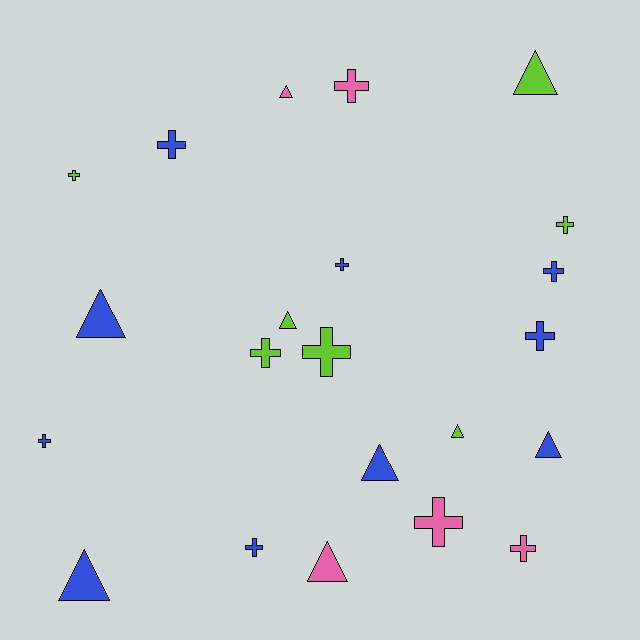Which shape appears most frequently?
Cross, with 13 objects.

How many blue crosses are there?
There are 6 blue crosses.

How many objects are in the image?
There are 22 objects.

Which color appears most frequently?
Blue, with 10 objects.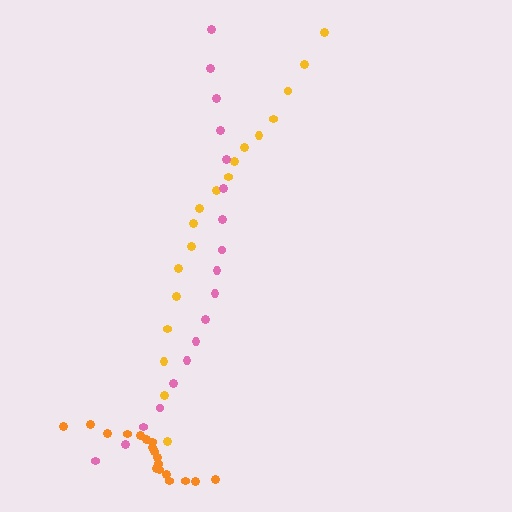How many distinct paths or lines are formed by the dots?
There are 3 distinct paths.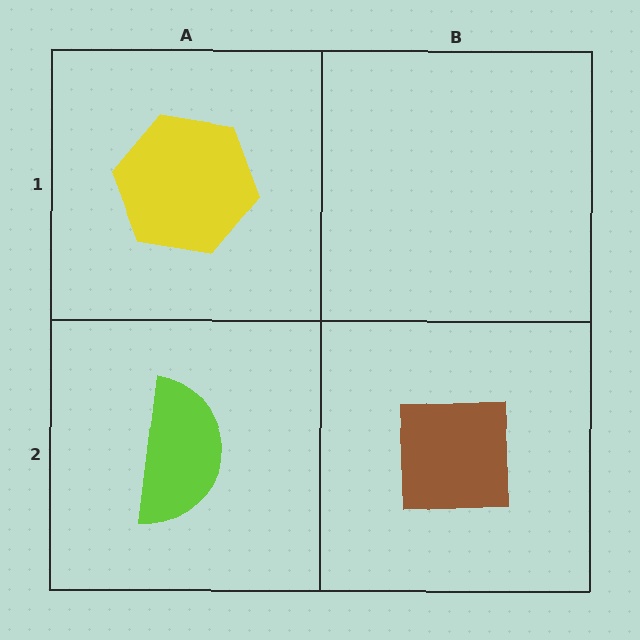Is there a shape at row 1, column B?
No, that cell is empty.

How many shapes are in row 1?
1 shape.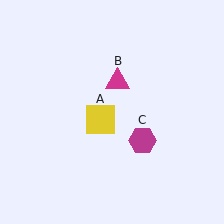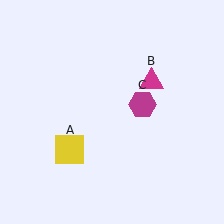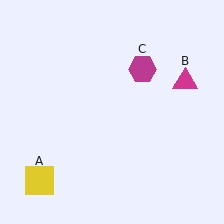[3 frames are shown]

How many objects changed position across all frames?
3 objects changed position: yellow square (object A), magenta triangle (object B), magenta hexagon (object C).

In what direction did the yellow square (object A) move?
The yellow square (object A) moved down and to the left.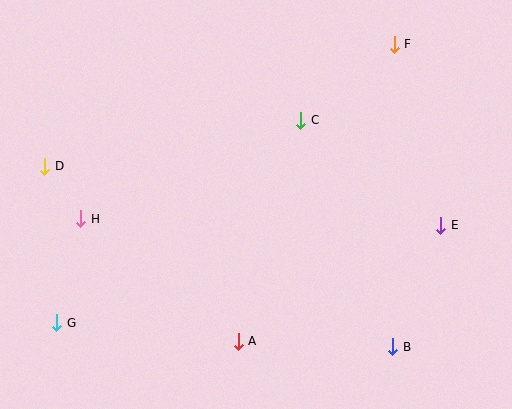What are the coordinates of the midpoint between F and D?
The midpoint between F and D is at (220, 105).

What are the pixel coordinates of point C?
Point C is at (301, 120).